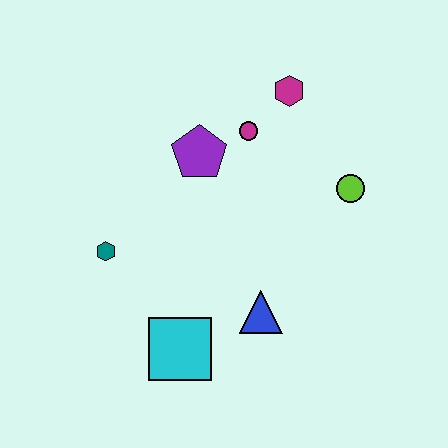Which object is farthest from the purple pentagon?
The cyan square is farthest from the purple pentagon.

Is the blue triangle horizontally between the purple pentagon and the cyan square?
No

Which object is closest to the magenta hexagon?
The magenta circle is closest to the magenta hexagon.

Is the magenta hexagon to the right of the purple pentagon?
Yes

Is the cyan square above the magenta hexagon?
No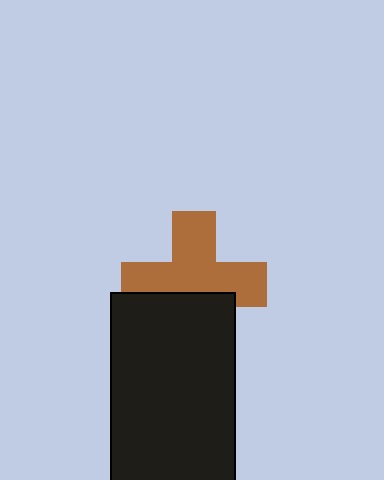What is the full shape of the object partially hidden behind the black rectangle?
The partially hidden object is a brown cross.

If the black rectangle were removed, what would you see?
You would see the complete brown cross.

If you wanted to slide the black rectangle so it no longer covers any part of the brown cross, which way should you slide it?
Slide it down — that is the most direct way to separate the two shapes.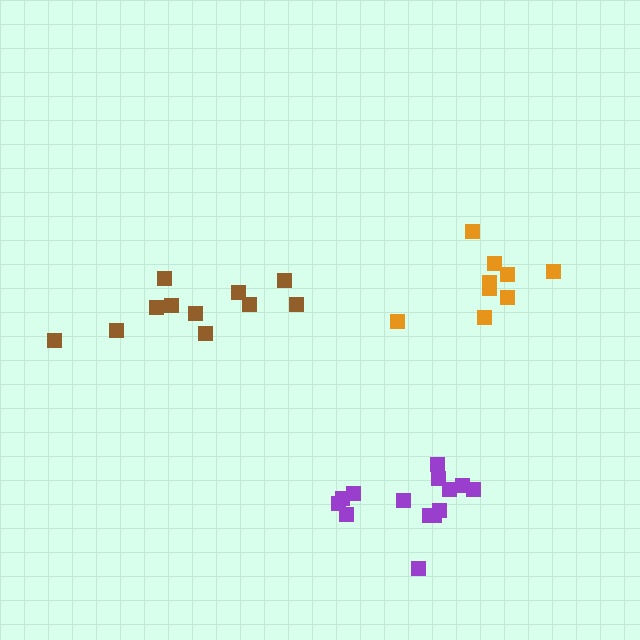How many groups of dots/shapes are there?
There are 3 groups.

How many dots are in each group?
Group 1: 11 dots, Group 2: 14 dots, Group 3: 9 dots (34 total).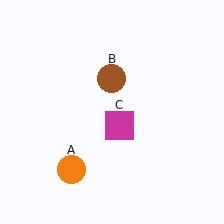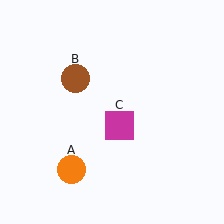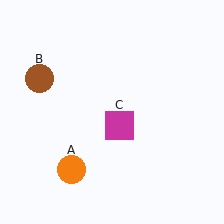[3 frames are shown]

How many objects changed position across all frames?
1 object changed position: brown circle (object B).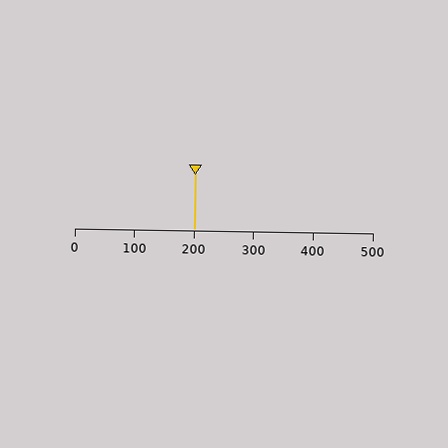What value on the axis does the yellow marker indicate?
The marker indicates approximately 200.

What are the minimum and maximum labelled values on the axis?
The axis runs from 0 to 500.